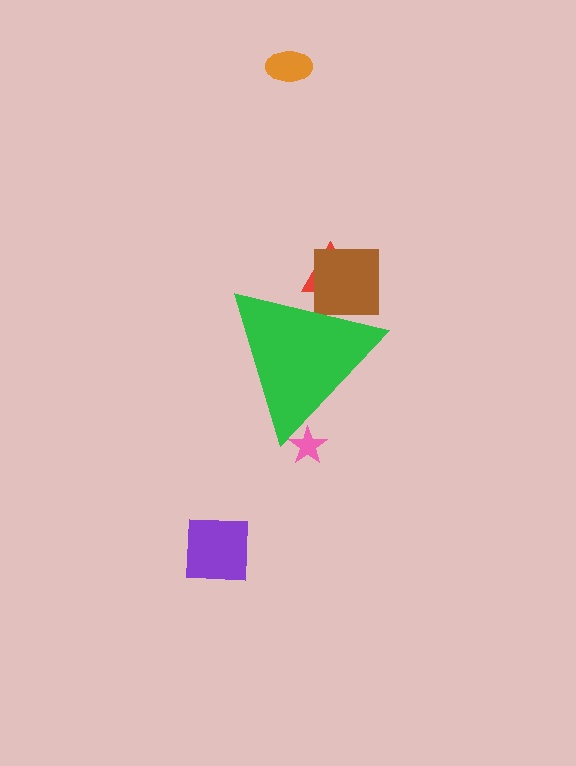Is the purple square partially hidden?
No, the purple square is fully visible.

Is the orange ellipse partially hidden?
No, the orange ellipse is fully visible.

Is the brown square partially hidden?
Yes, the brown square is partially hidden behind the green triangle.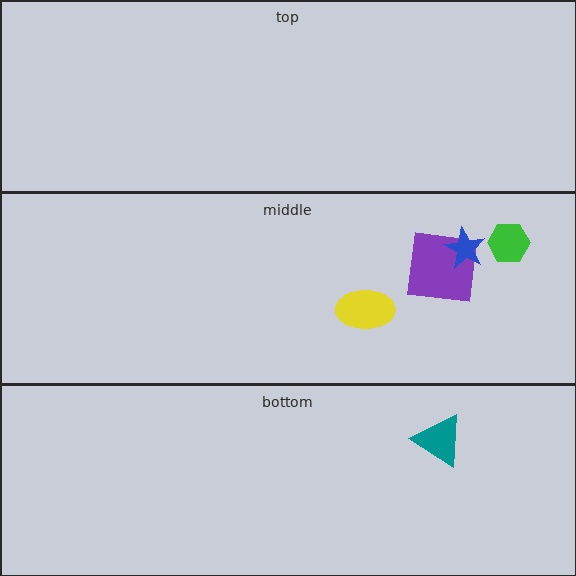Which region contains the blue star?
The middle region.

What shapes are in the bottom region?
The teal triangle.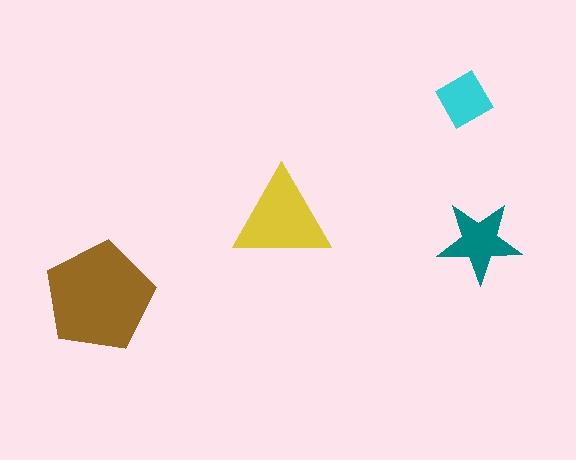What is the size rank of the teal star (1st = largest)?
3rd.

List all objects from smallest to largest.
The cyan diamond, the teal star, the yellow triangle, the brown pentagon.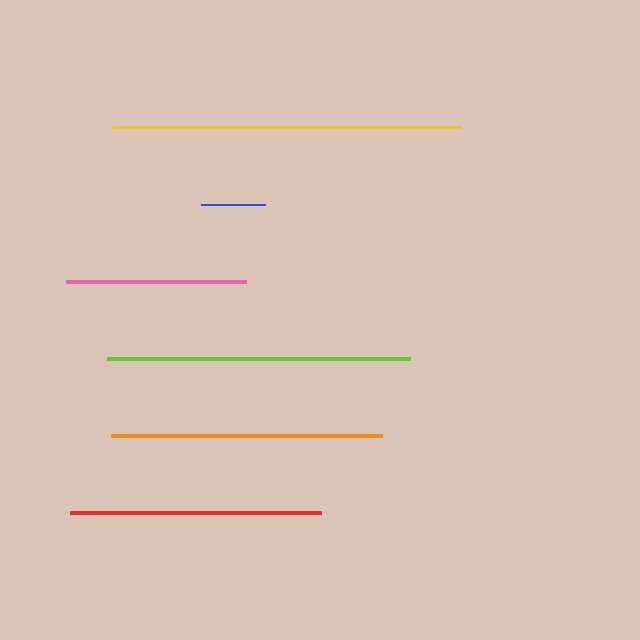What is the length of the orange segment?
The orange segment is approximately 271 pixels long.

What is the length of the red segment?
The red segment is approximately 251 pixels long.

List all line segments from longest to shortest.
From longest to shortest: yellow, lime, orange, red, pink, blue.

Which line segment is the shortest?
The blue line is the shortest at approximately 64 pixels.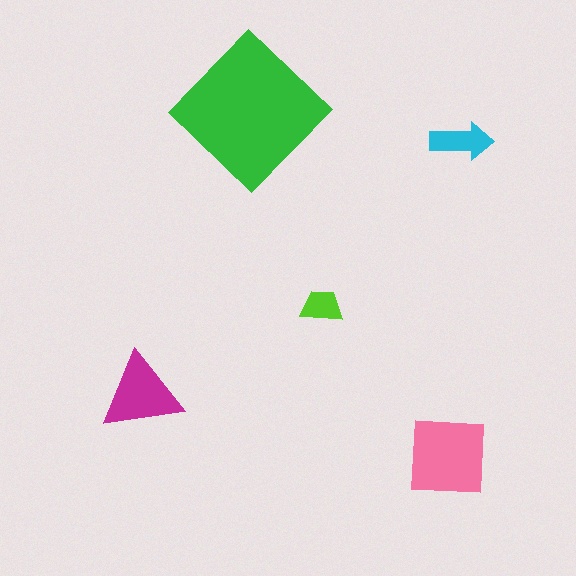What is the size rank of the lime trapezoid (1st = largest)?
5th.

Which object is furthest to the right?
The cyan arrow is rightmost.